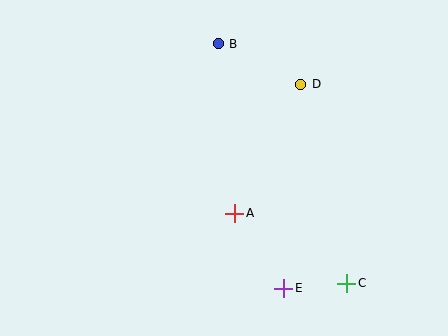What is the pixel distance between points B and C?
The distance between B and C is 272 pixels.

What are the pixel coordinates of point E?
Point E is at (284, 288).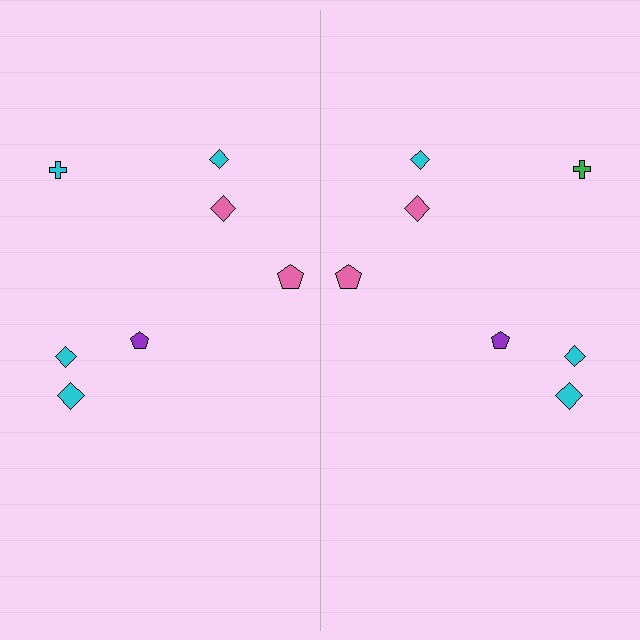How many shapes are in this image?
There are 14 shapes in this image.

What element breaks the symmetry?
The green cross on the right side breaks the symmetry — its mirror counterpart is cyan.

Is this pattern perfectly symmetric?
No, the pattern is not perfectly symmetric. The green cross on the right side breaks the symmetry — its mirror counterpart is cyan.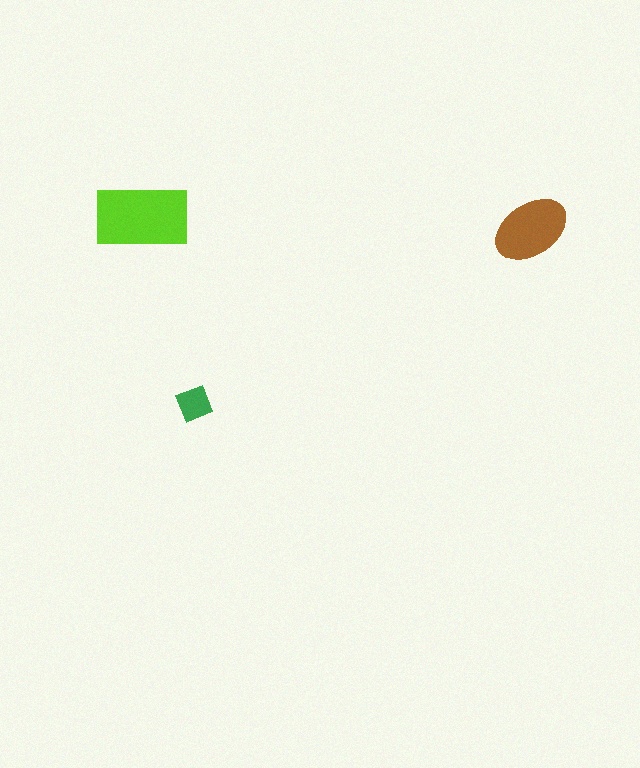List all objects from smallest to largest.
The green diamond, the brown ellipse, the lime rectangle.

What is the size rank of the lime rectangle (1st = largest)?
1st.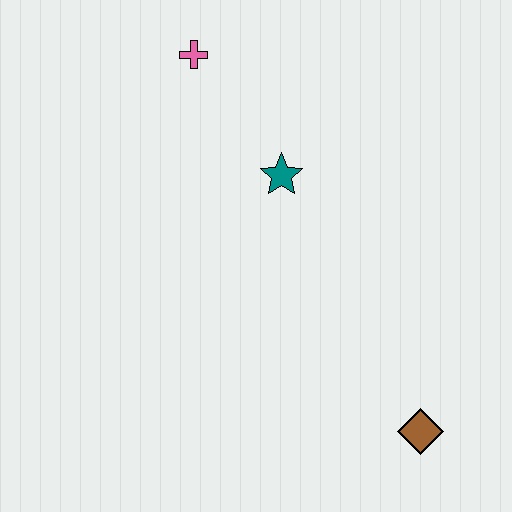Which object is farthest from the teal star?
The brown diamond is farthest from the teal star.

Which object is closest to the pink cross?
The teal star is closest to the pink cross.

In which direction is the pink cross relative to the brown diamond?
The pink cross is above the brown diamond.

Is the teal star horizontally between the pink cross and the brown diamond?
Yes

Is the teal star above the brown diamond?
Yes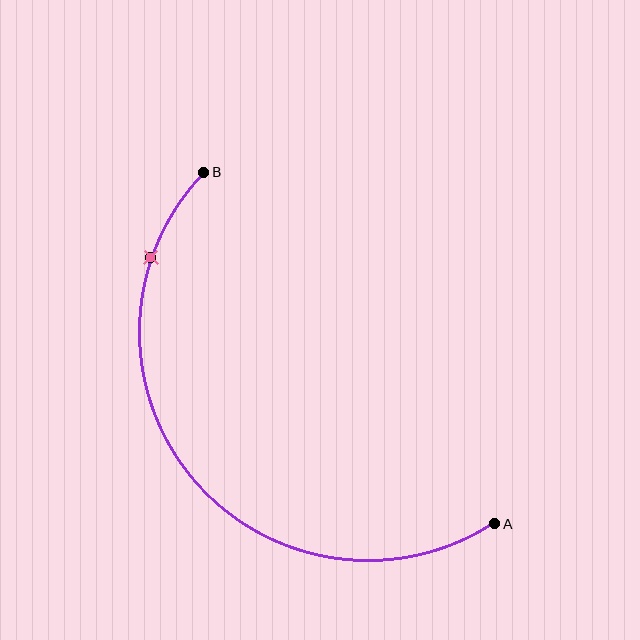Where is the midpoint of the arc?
The arc midpoint is the point on the curve farthest from the straight line joining A and B. It sits below and to the left of that line.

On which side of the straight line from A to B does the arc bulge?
The arc bulges below and to the left of the straight line connecting A and B.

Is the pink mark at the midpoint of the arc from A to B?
No. The pink mark lies on the arc but is closer to endpoint B. The arc midpoint would be at the point on the curve equidistant along the arc from both A and B.